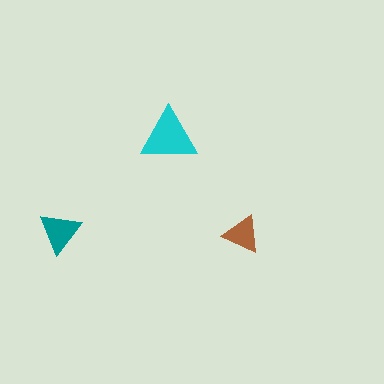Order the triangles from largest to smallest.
the cyan one, the teal one, the brown one.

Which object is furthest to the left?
The teal triangle is leftmost.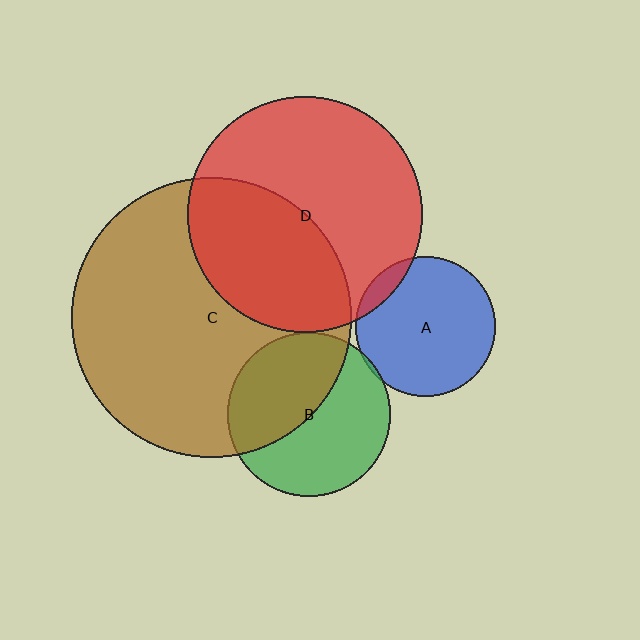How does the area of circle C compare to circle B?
Approximately 2.9 times.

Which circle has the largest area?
Circle C (brown).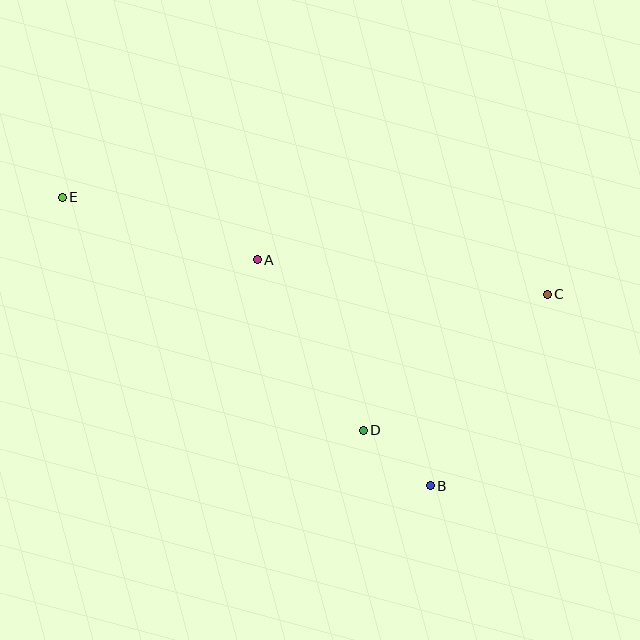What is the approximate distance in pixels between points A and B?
The distance between A and B is approximately 285 pixels.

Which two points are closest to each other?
Points B and D are closest to each other.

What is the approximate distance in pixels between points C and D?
The distance between C and D is approximately 228 pixels.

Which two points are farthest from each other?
Points C and E are farthest from each other.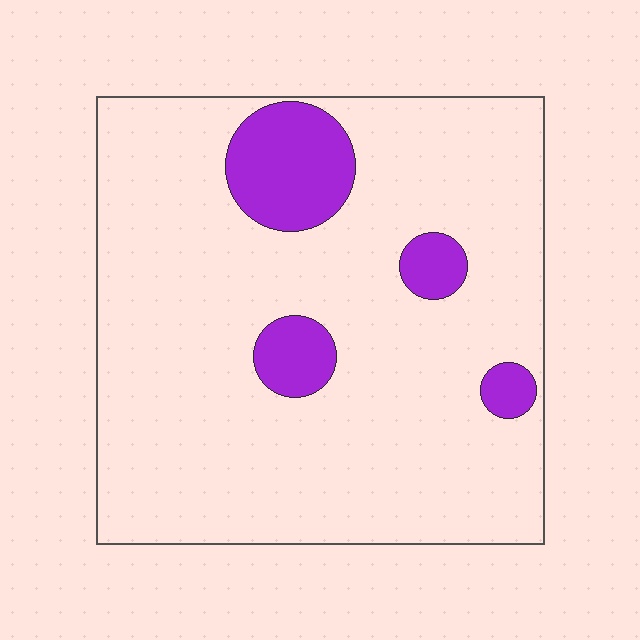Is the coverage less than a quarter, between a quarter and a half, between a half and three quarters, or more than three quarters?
Less than a quarter.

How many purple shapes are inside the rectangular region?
4.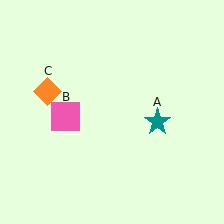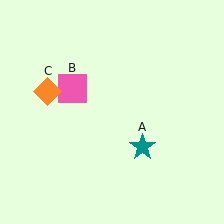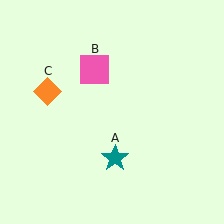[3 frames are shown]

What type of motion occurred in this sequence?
The teal star (object A), pink square (object B) rotated clockwise around the center of the scene.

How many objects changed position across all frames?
2 objects changed position: teal star (object A), pink square (object B).